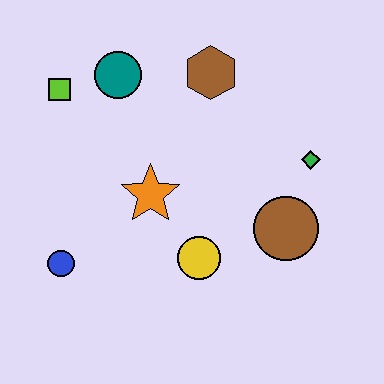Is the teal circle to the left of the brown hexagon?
Yes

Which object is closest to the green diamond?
The brown circle is closest to the green diamond.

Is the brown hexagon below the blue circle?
No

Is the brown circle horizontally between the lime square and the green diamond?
Yes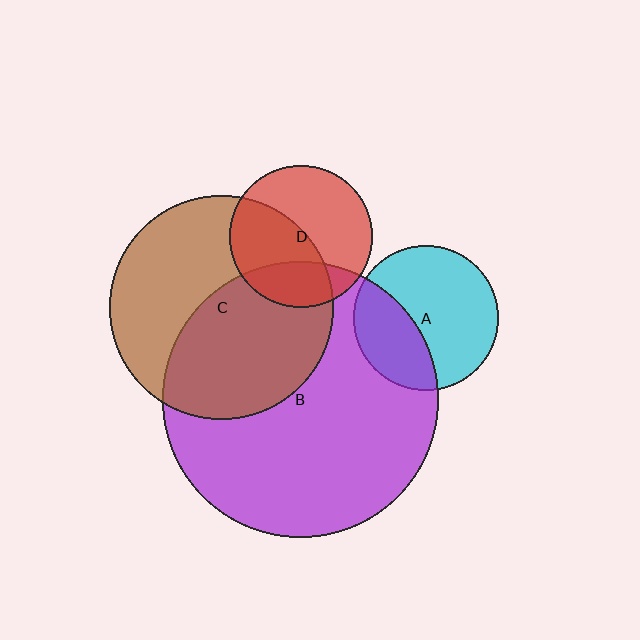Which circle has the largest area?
Circle B (purple).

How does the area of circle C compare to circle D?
Approximately 2.5 times.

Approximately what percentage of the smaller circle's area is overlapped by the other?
Approximately 50%.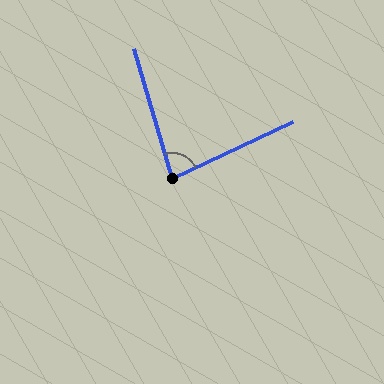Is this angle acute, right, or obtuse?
It is acute.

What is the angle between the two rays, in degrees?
Approximately 81 degrees.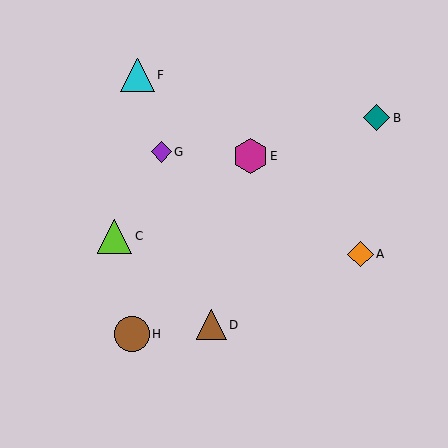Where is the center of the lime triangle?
The center of the lime triangle is at (114, 236).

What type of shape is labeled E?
Shape E is a magenta hexagon.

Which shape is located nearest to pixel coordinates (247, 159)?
The magenta hexagon (labeled E) at (250, 156) is nearest to that location.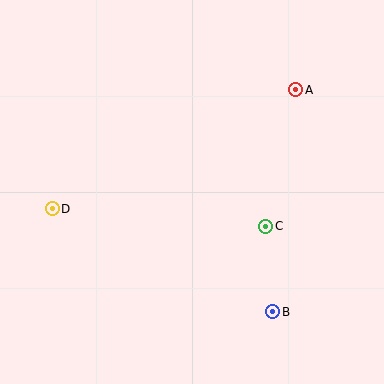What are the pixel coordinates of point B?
Point B is at (273, 312).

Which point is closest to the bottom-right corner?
Point B is closest to the bottom-right corner.